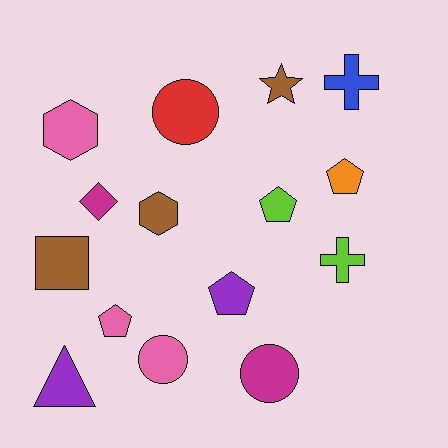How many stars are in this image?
There is 1 star.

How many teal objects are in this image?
There are no teal objects.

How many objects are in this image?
There are 15 objects.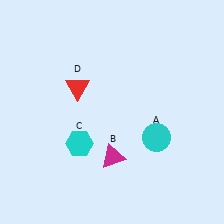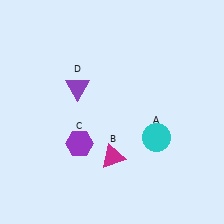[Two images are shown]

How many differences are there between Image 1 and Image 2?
There are 2 differences between the two images.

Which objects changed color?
C changed from cyan to purple. D changed from red to purple.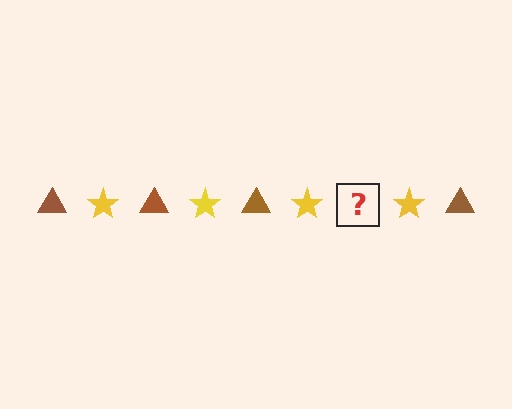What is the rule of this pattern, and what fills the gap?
The rule is that the pattern alternates between brown triangle and yellow star. The gap should be filled with a brown triangle.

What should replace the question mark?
The question mark should be replaced with a brown triangle.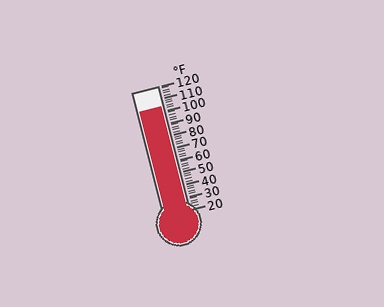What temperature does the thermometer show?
The thermometer shows approximately 104°F.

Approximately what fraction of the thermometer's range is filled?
The thermometer is filled to approximately 85% of its range.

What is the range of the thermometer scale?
The thermometer scale ranges from 20°F to 120°F.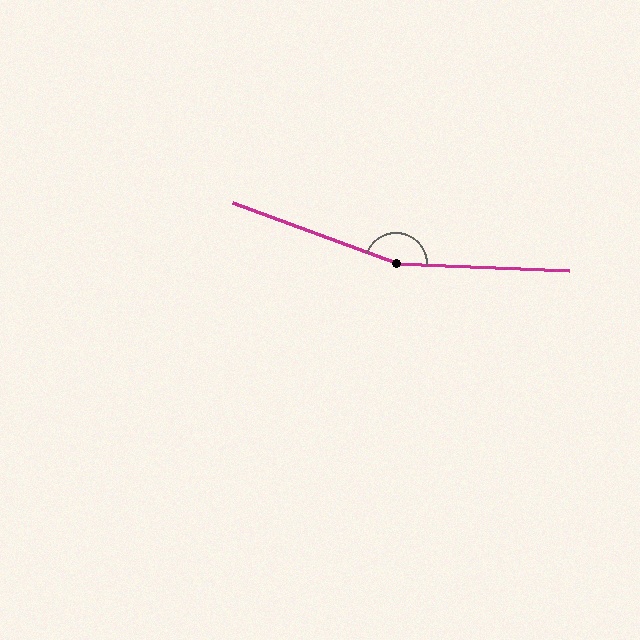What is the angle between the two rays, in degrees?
Approximately 162 degrees.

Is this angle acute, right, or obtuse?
It is obtuse.